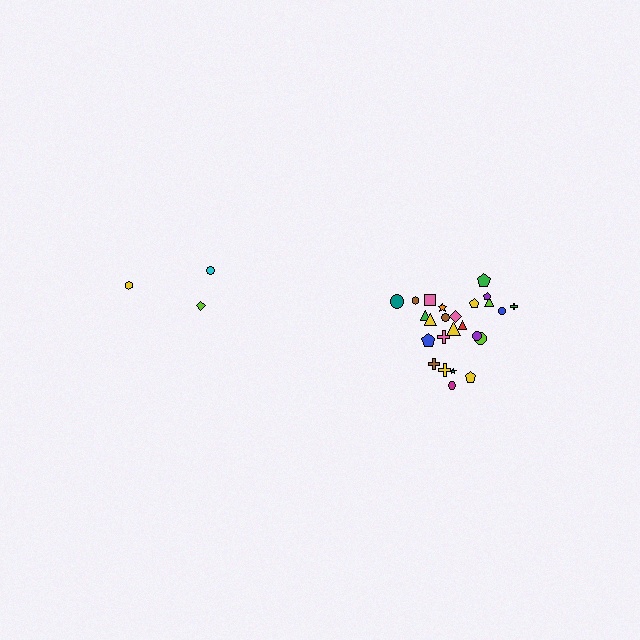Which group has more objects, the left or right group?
The right group.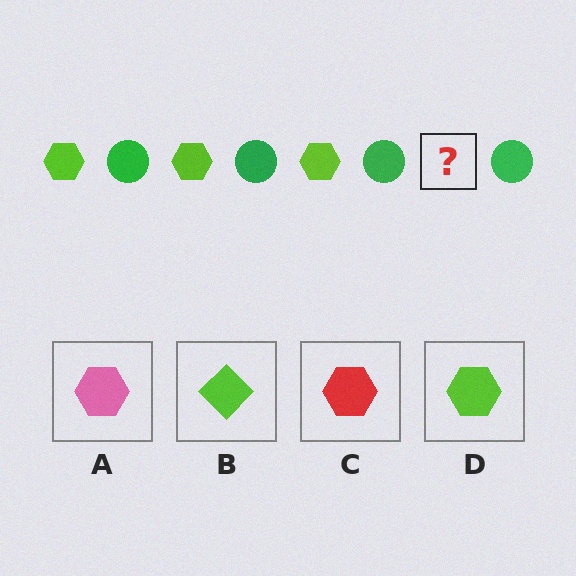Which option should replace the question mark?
Option D.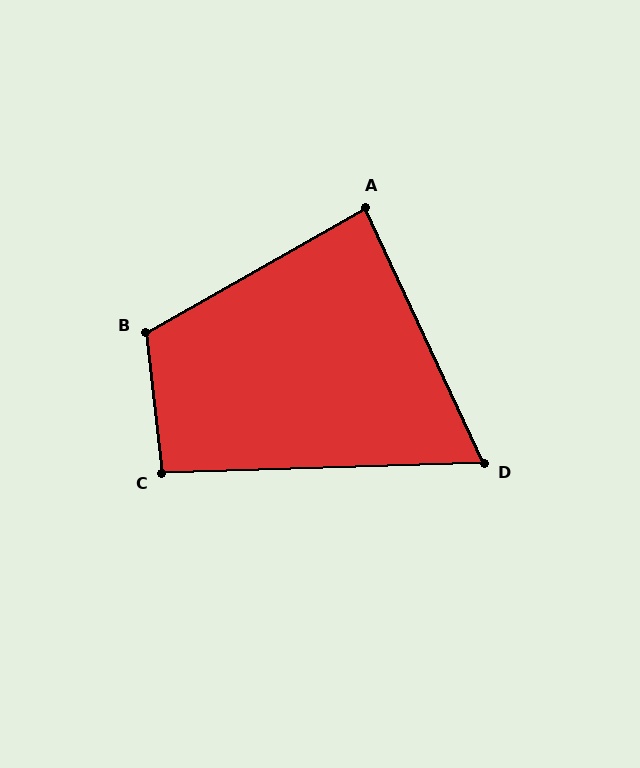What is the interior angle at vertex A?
Approximately 85 degrees (approximately right).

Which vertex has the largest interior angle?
B, at approximately 113 degrees.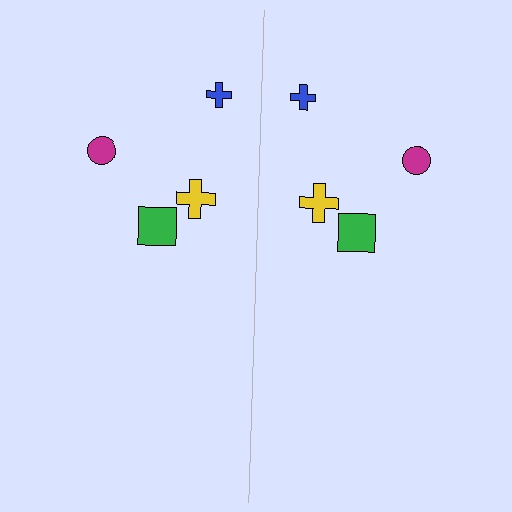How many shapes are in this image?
There are 8 shapes in this image.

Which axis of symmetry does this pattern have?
The pattern has a vertical axis of symmetry running through the center of the image.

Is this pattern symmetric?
Yes, this pattern has bilateral (reflection) symmetry.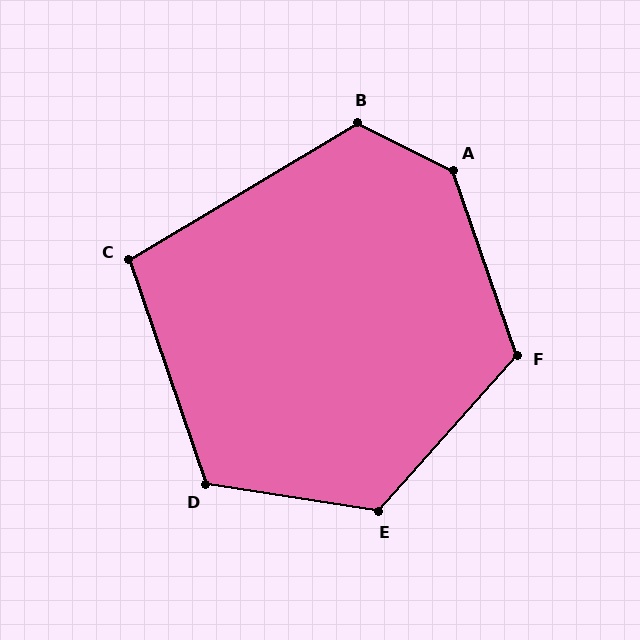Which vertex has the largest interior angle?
A, at approximately 135 degrees.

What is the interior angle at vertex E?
Approximately 123 degrees (obtuse).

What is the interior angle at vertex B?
Approximately 123 degrees (obtuse).